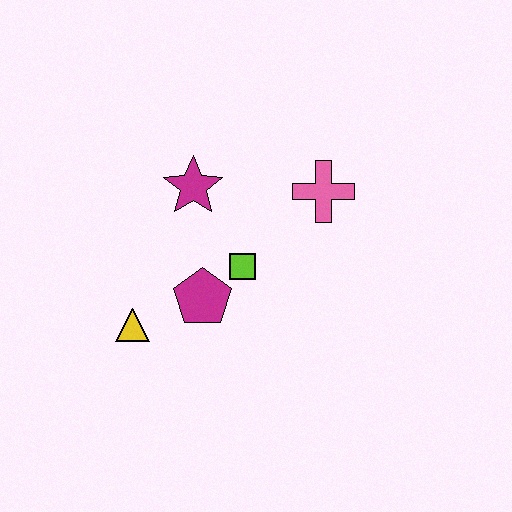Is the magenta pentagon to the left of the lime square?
Yes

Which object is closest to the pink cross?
The lime square is closest to the pink cross.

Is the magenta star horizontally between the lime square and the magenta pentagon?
No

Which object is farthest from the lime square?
The yellow triangle is farthest from the lime square.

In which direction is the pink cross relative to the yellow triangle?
The pink cross is to the right of the yellow triangle.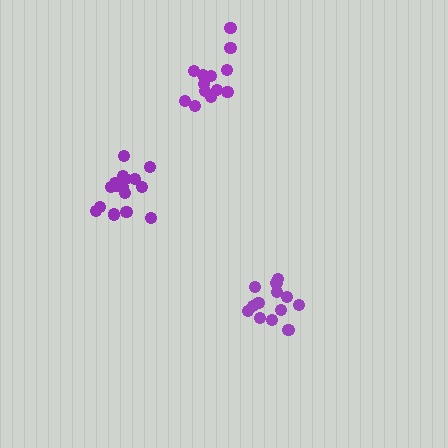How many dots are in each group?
Group 1: 13 dots, Group 2: 16 dots, Group 3: 13 dots (42 total).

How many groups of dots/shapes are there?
There are 3 groups.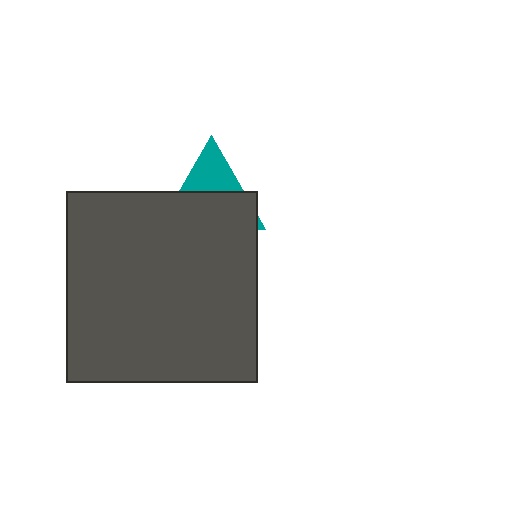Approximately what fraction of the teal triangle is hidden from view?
Roughly 63% of the teal triangle is hidden behind the dark gray square.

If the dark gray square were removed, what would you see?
You would see the complete teal triangle.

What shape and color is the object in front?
The object in front is a dark gray square.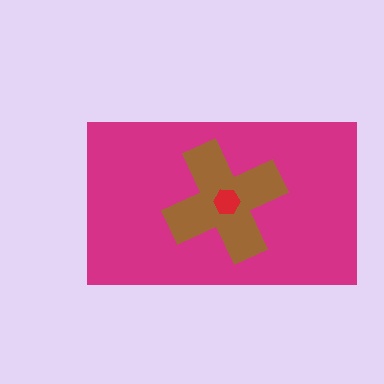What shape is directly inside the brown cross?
The red hexagon.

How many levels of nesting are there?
3.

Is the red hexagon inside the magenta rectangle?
Yes.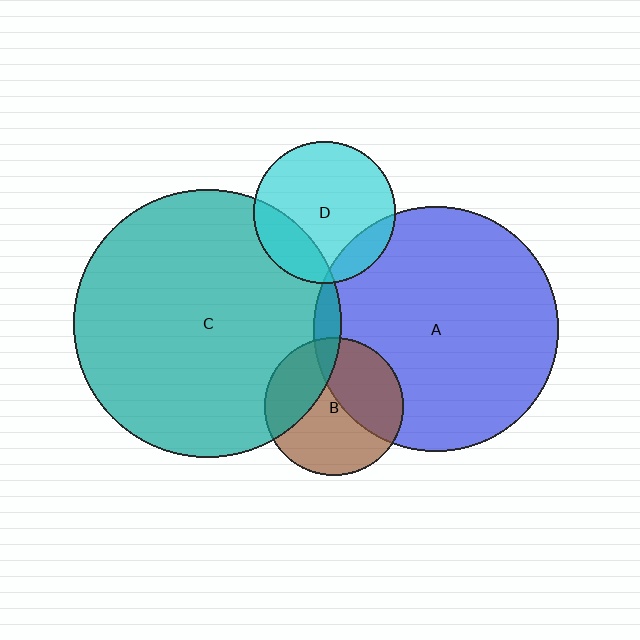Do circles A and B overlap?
Yes.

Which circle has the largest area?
Circle C (teal).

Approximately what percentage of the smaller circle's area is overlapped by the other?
Approximately 40%.